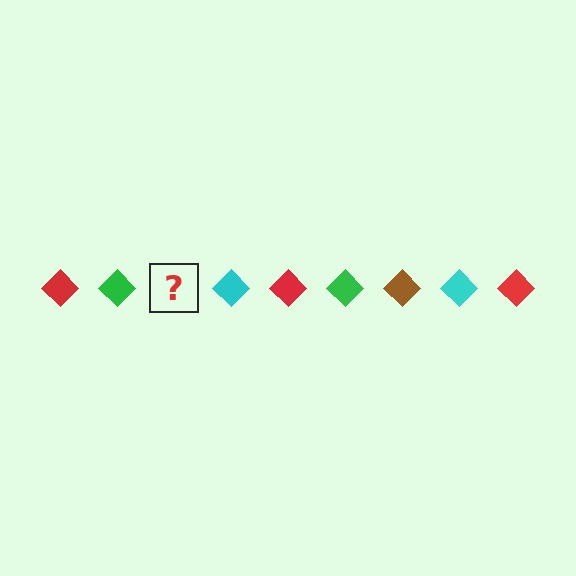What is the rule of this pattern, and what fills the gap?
The rule is that the pattern cycles through red, green, brown, cyan diamonds. The gap should be filled with a brown diamond.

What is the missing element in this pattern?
The missing element is a brown diamond.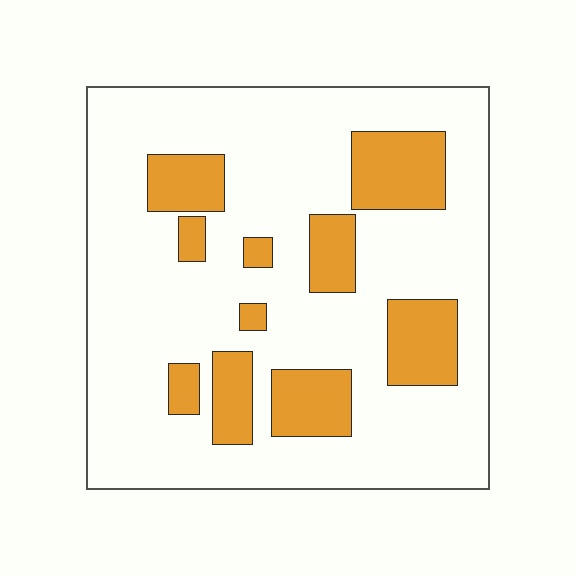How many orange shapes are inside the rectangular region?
10.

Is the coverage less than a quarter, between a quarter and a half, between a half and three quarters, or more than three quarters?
Less than a quarter.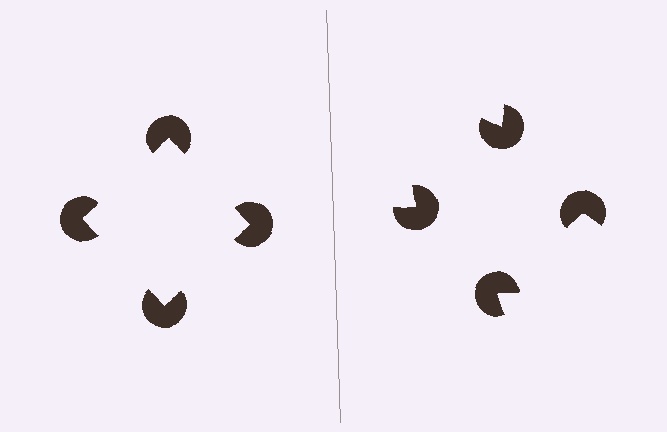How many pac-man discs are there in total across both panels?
8 — 4 on each side.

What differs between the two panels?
The pac-man discs are positioned identically on both sides; only the wedge orientations differ. On the left they align to a square; on the right they are misaligned.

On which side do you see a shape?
An illusory square appears on the left side. On the right side the wedge cuts are rotated, so no coherent shape forms.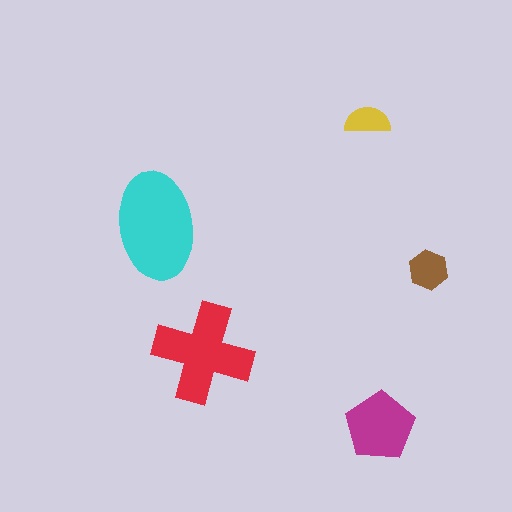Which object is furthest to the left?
The cyan ellipse is leftmost.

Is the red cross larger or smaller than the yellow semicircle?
Larger.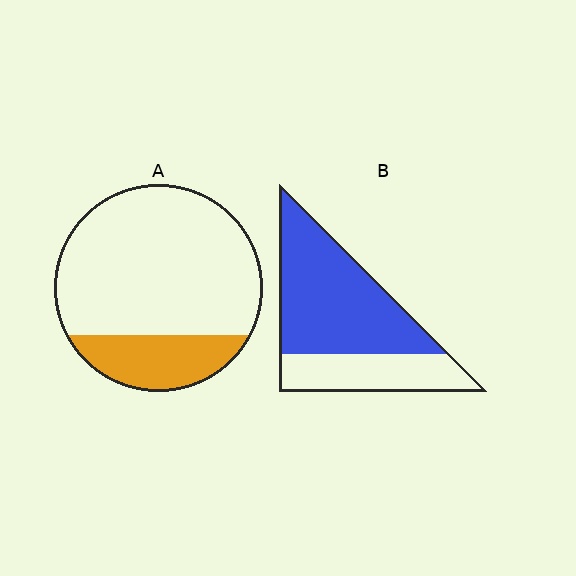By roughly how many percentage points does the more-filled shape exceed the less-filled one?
By roughly 45 percentage points (B over A).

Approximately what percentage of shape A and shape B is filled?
A is approximately 20% and B is approximately 65%.